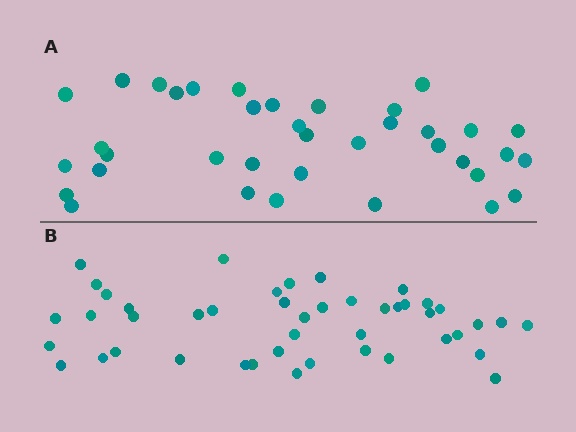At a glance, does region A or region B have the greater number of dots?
Region B (the bottom region) has more dots.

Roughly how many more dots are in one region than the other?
Region B has roughly 8 or so more dots than region A.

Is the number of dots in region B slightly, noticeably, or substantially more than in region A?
Region B has only slightly more — the two regions are fairly close. The ratio is roughly 1.2 to 1.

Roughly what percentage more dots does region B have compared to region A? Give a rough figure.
About 20% more.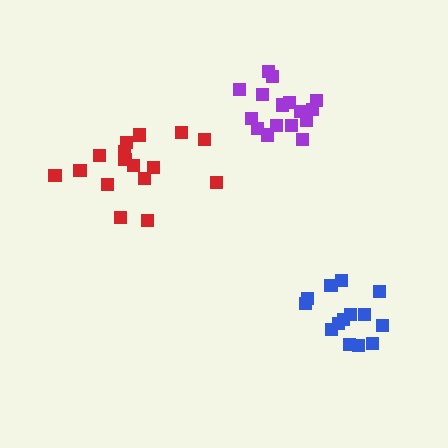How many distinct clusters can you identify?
There are 3 distinct clusters.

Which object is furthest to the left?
The red cluster is leftmost.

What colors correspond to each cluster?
The clusters are colored: purple, blue, red.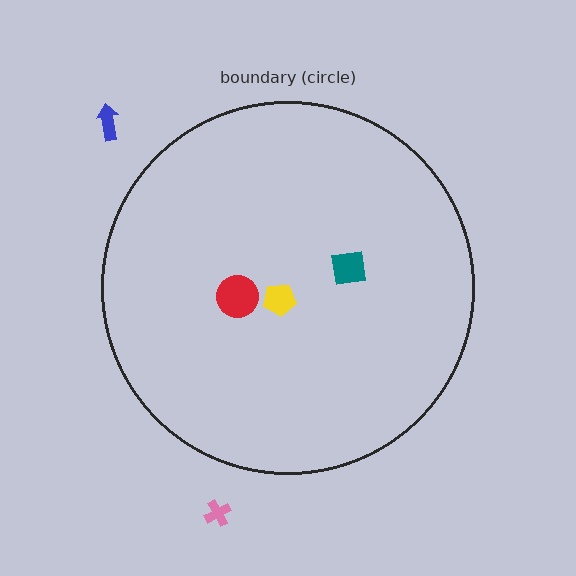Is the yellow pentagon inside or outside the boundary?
Inside.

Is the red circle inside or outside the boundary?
Inside.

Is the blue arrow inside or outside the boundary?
Outside.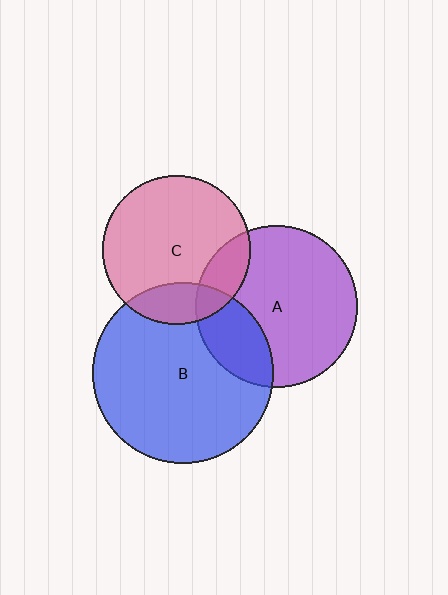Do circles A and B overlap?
Yes.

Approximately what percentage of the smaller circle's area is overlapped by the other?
Approximately 25%.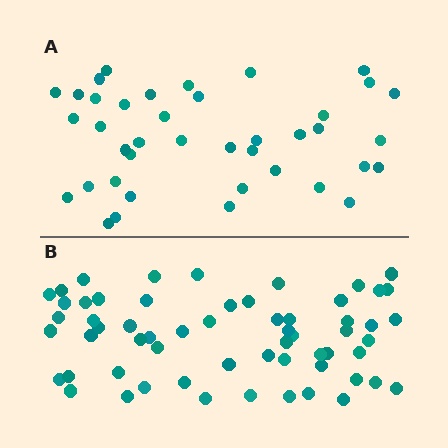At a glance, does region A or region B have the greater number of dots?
Region B (the bottom region) has more dots.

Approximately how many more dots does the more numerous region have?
Region B has approximately 20 more dots than region A.